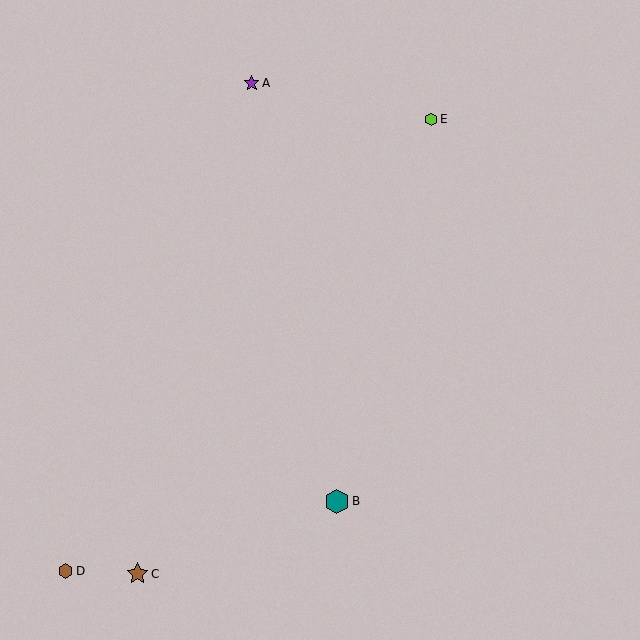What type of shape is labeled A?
Shape A is a purple star.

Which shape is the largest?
The teal hexagon (labeled B) is the largest.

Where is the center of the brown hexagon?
The center of the brown hexagon is at (66, 571).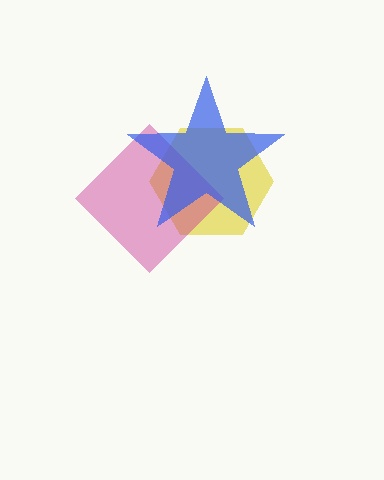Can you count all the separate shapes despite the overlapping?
Yes, there are 3 separate shapes.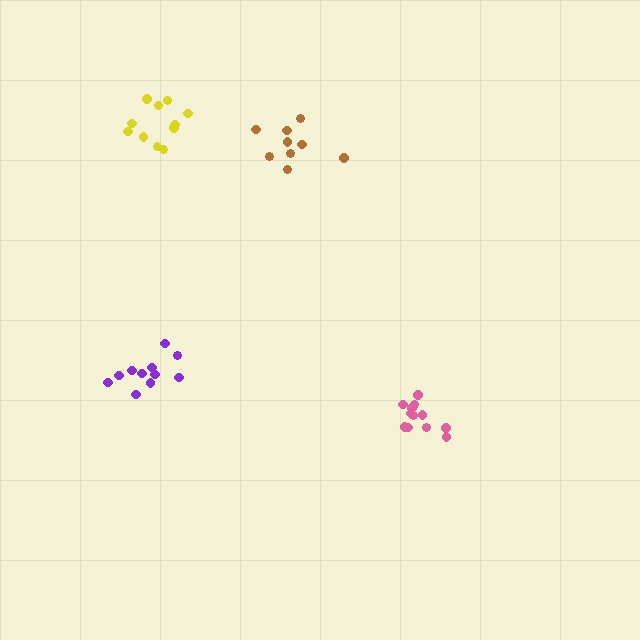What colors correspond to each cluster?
The clusters are colored: pink, brown, purple, yellow.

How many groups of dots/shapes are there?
There are 4 groups.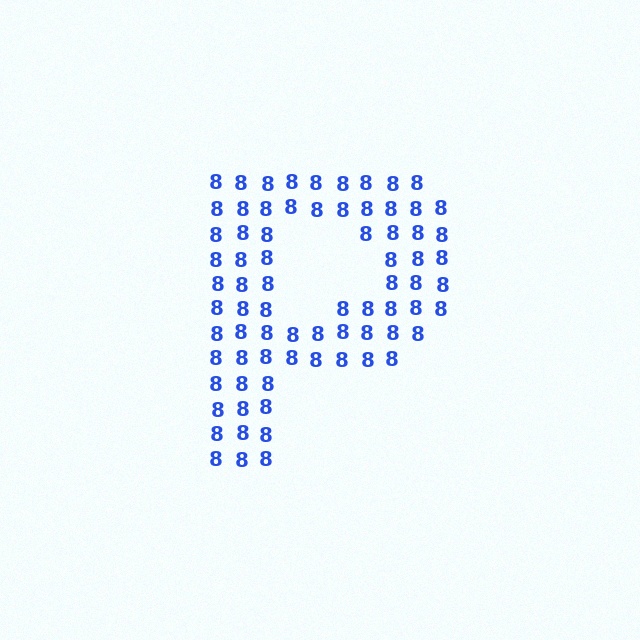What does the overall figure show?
The overall figure shows the letter P.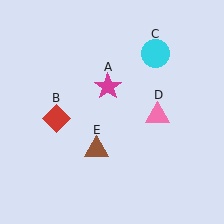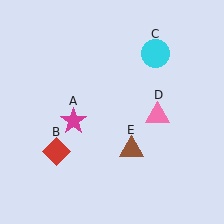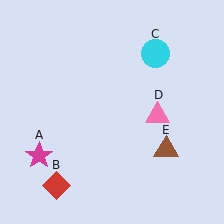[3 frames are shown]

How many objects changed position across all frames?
3 objects changed position: magenta star (object A), red diamond (object B), brown triangle (object E).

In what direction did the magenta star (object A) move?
The magenta star (object A) moved down and to the left.